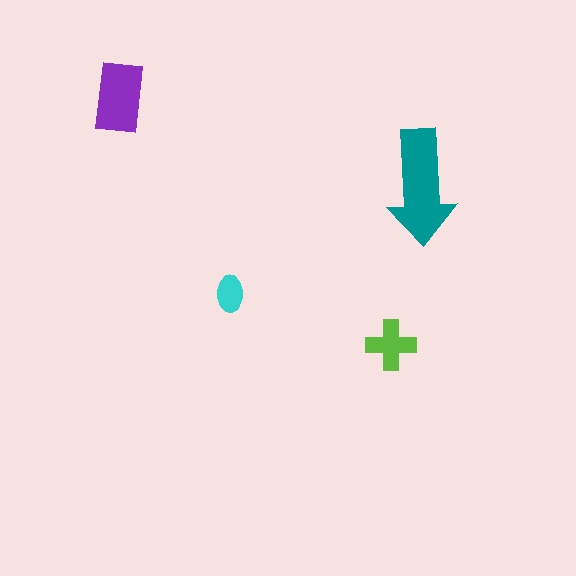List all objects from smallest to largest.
The cyan ellipse, the lime cross, the purple rectangle, the teal arrow.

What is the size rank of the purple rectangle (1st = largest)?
2nd.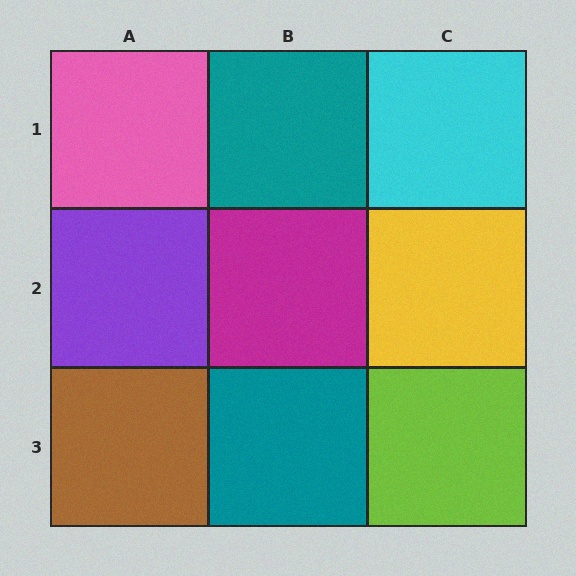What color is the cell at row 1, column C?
Cyan.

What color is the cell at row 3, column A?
Brown.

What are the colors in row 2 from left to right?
Purple, magenta, yellow.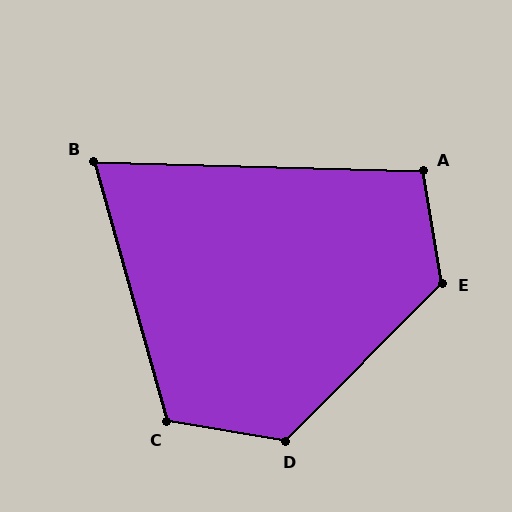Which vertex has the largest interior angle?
E, at approximately 126 degrees.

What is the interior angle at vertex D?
Approximately 125 degrees (obtuse).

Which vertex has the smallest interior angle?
B, at approximately 73 degrees.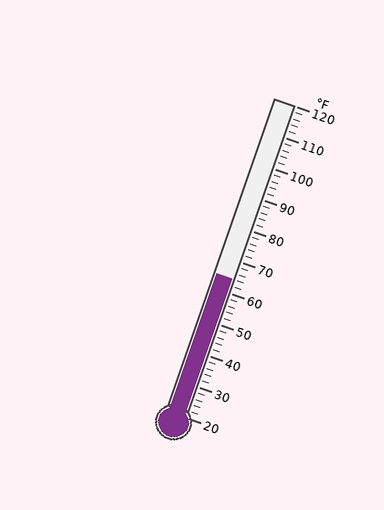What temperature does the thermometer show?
The thermometer shows approximately 64°F.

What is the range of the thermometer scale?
The thermometer scale ranges from 20°F to 120°F.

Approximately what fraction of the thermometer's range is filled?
The thermometer is filled to approximately 45% of its range.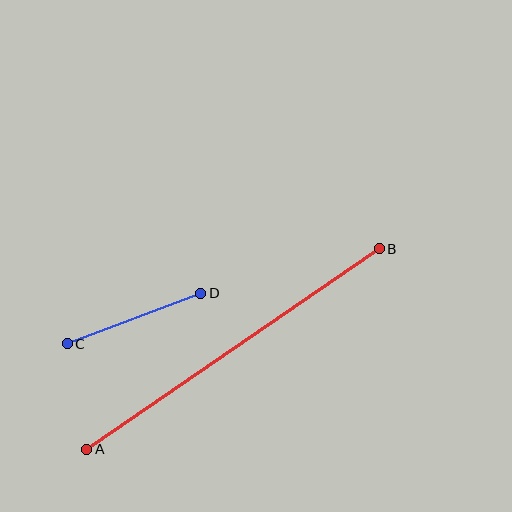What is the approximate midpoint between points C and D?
The midpoint is at approximately (134, 318) pixels.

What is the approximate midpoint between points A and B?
The midpoint is at approximately (233, 349) pixels.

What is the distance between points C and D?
The distance is approximately 143 pixels.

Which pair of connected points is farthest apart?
Points A and B are farthest apart.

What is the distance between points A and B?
The distance is approximately 354 pixels.